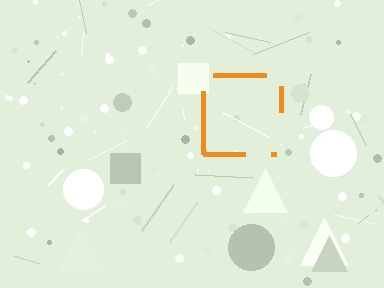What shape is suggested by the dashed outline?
The dashed outline suggests a square.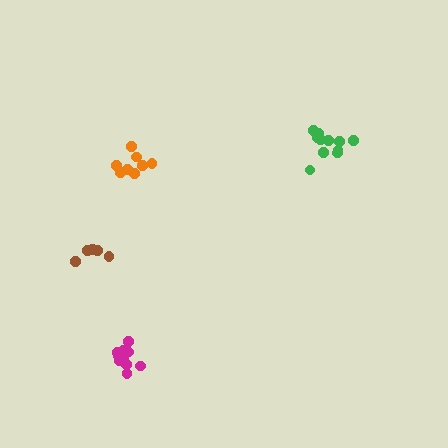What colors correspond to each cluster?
The clusters are colored: green, brown, magenta, orange.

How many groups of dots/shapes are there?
There are 4 groups.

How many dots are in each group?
Group 1: 11 dots, Group 2: 5 dots, Group 3: 10 dots, Group 4: 8 dots (34 total).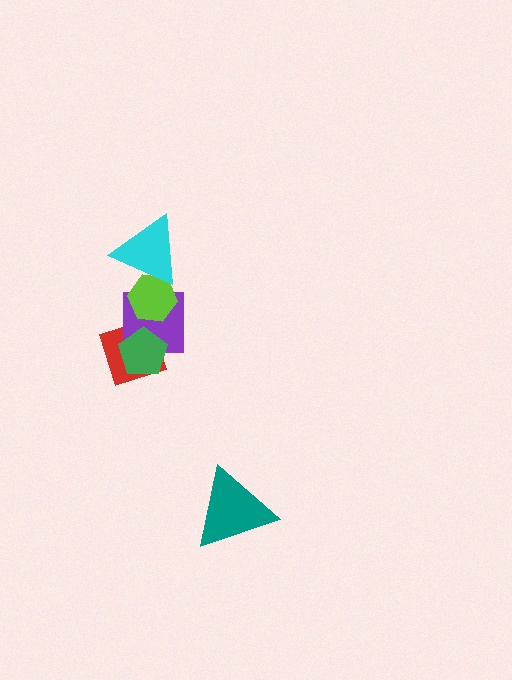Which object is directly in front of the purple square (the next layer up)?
The lime hexagon is directly in front of the purple square.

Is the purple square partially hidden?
Yes, it is partially covered by another shape.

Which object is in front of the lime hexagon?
The cyan triangle is in front of the lime hexagon.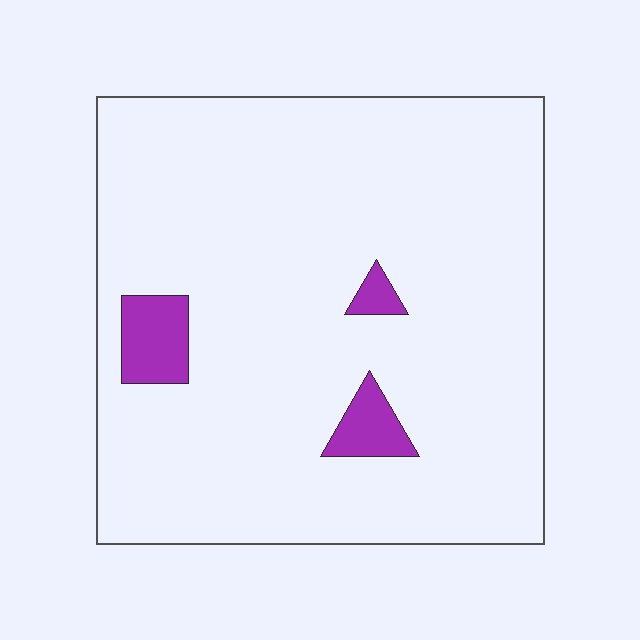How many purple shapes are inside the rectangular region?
3.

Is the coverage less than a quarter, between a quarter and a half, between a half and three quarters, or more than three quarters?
Less than a quarter.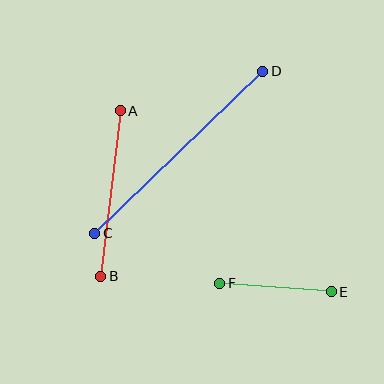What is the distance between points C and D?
The distance is approximately 233 pixels.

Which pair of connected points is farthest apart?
Points C and D are farthest apart.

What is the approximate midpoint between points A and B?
The midpoint is at approximately (110, 194) pixels.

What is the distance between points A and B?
The distance is approximately 167 pixels.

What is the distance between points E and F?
The distance is approximately 112 pixels.